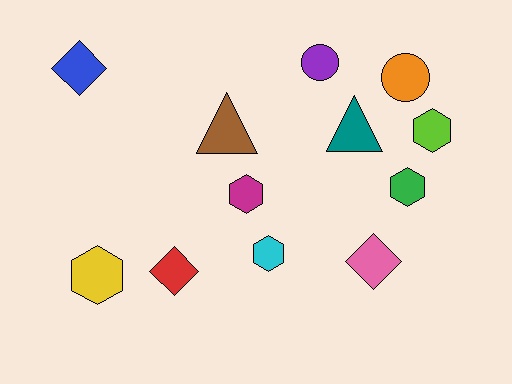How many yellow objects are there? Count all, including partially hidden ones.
There is 1 yellow object.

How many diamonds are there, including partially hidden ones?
There are 3 diamonds.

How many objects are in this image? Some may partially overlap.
There are 12 objects.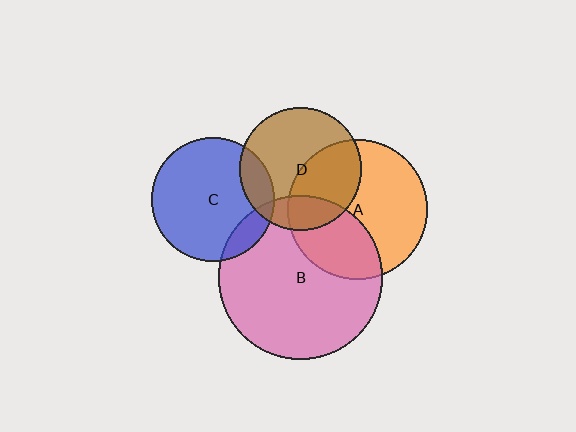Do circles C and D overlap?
Yes.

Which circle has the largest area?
Circle B (pink).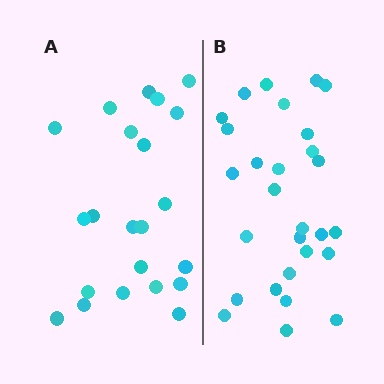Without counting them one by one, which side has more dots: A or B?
Region B (the right region) has more dots.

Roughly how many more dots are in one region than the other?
Region B has about 6 more dots than region A.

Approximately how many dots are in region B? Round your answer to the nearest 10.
About 30 dots. (The exact count is 28, which rounds to 30.)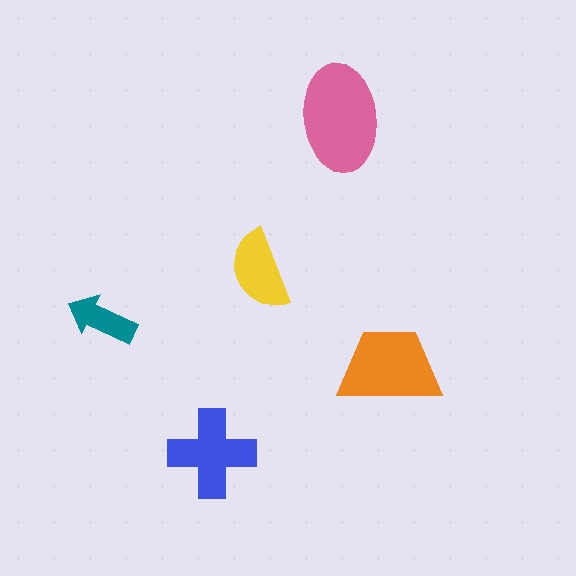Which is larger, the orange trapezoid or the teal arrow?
The orange trapezoid.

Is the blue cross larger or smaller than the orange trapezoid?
Smaller.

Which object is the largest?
The pink ellipse.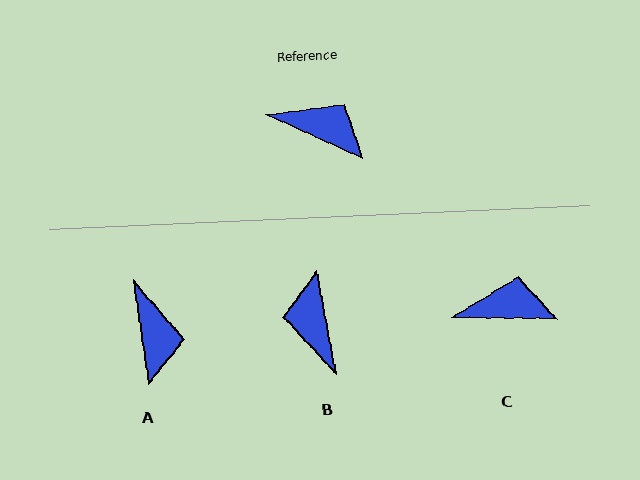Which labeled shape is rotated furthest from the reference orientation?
B, about 125 degrees away.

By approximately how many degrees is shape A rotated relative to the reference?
Approximately 57 degrees clockwise.